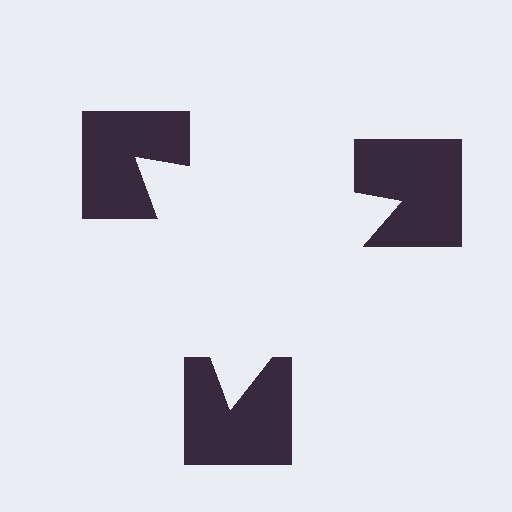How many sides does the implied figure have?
3 sides.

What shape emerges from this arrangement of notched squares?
An illusory triangle — its edges are inferred from the aligned wedge cuts in the notched squares, not physically drawn.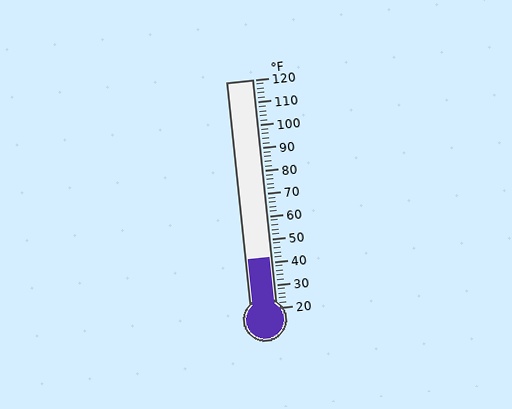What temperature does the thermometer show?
The thermometer shows approximately 42°F.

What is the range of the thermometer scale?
The thermometer scale ranges from 20°F to 120°F.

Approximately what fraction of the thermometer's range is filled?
The thermometer is filled to approximately 20% of its range.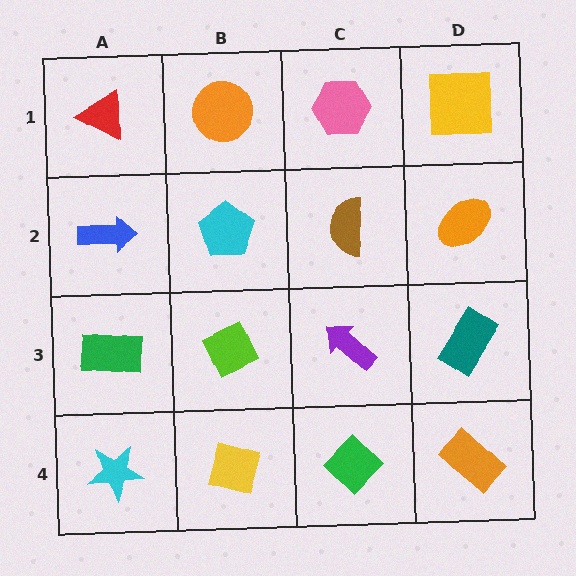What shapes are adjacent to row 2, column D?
A yellow square (row 1, column D), a teal rectangle (row 3, column D), a brown semicircle (row 2, column C).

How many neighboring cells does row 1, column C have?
3.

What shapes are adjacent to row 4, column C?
A purple arrow (row 3, column C), a yellow diamond (row 4, column B), an orange rectangle (row 4, column D).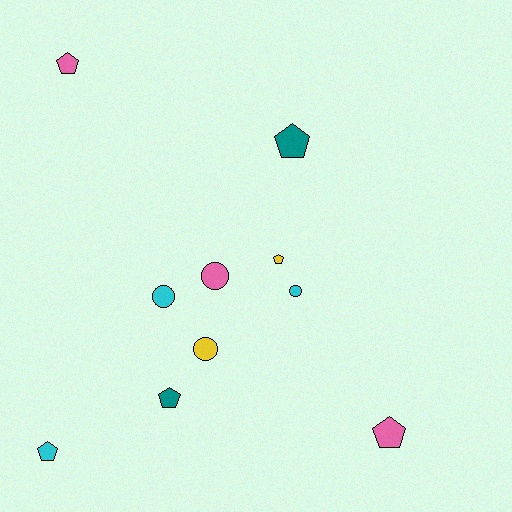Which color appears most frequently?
Cyan, with 3 objects.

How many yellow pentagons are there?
There is 1 yellow pentagon.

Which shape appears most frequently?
Pentagon, with 6 objects.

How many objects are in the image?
There are 10 objects.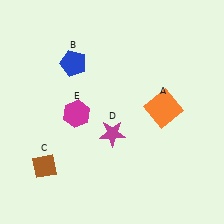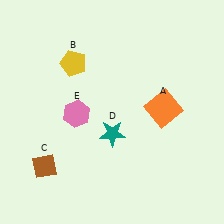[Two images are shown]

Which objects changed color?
B changed from blue to yellow. D changed from magenta to teal. E changed from magenta to pink.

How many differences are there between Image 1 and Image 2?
There are 3 differences between the two images.